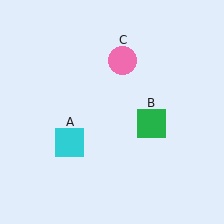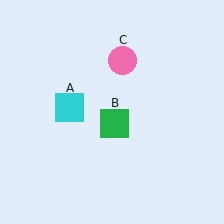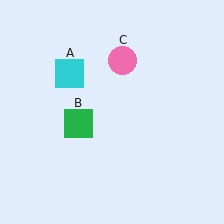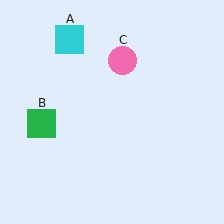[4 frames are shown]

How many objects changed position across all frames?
2 objects changed position: cyan square (object A), green square (object B).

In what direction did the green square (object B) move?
The green square (object B) moved left.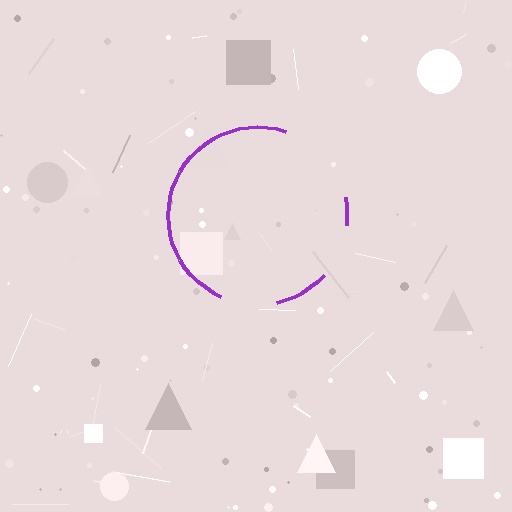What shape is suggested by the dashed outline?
The dashed outline suggests a circle.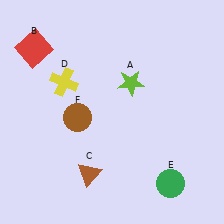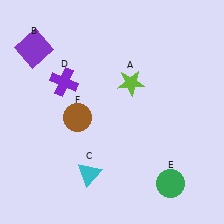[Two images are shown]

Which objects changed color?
B changed from red to purple. C changed from brown to cyan. D changed from yellow to purple.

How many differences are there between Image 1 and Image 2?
There are 3 differences between the two images.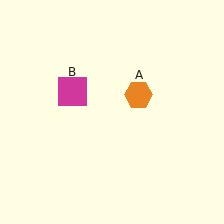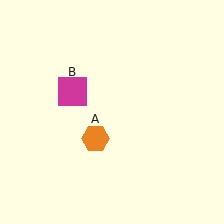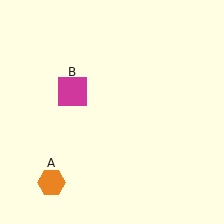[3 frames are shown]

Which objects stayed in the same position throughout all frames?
Magenta square (object B) remained stationary.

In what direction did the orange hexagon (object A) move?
The orange hexagon (object A) moved down and to the left.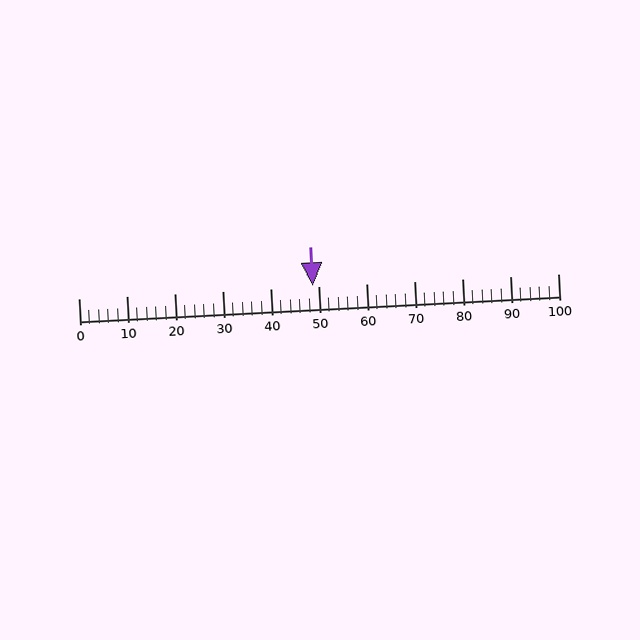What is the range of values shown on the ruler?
The ruler shows values from 0 to 100.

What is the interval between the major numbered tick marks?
The major tick marks are spaced 10 units apart.